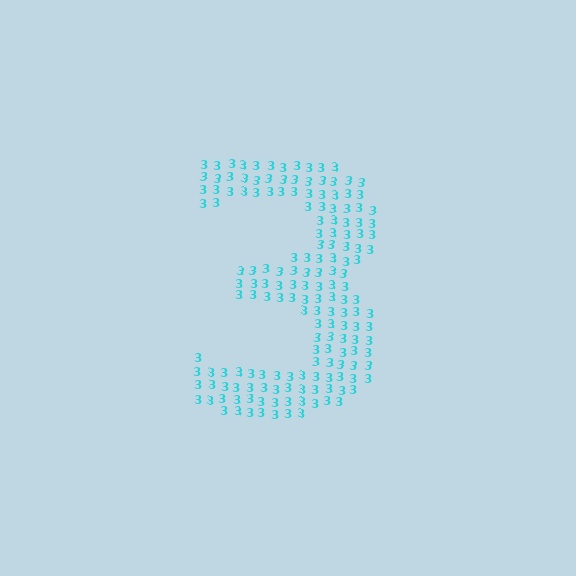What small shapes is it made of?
It is made of small digit 3's.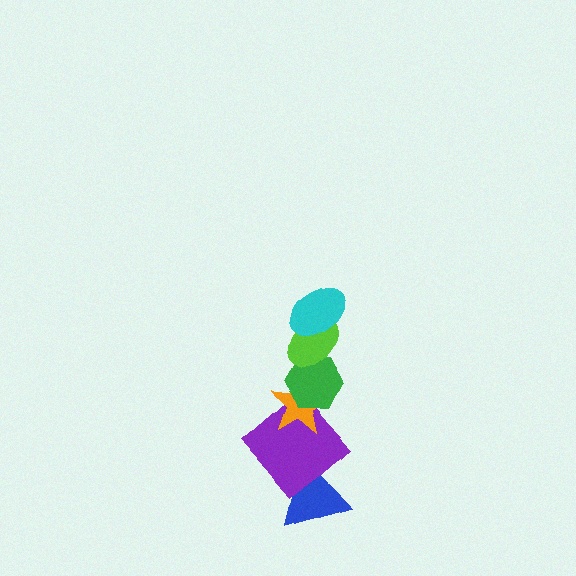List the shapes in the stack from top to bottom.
From top to bottom: the cyan ellipse, the lime ellipse, the green hexagon, the orange star, the purple diamond, the blue triangle.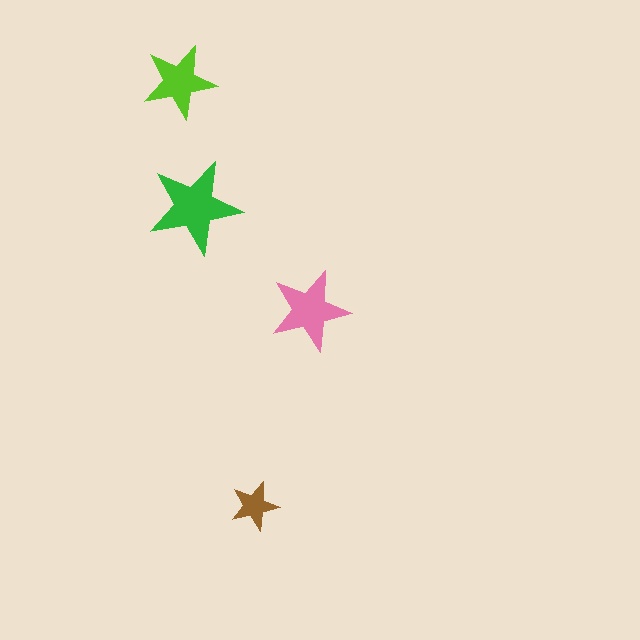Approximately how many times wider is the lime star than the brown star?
About 1.5 times wider.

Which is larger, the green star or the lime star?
The green one.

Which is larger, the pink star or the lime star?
The pink one.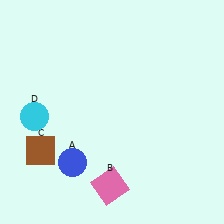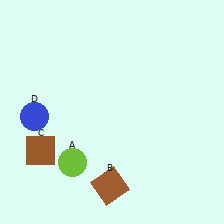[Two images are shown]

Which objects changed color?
A changed from blue to lime. B changed from pink to brown. D changed from cyan to blue.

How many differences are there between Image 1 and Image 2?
There are 3 differences between the two images.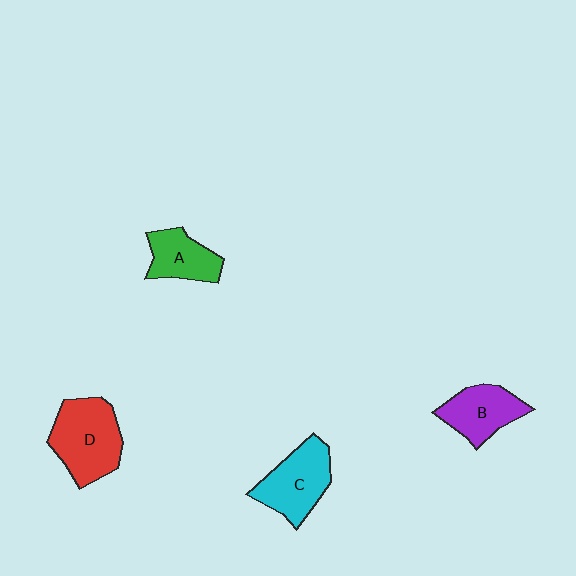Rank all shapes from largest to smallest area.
From largest to smallest: D (red), C (cyan), B (purple), A (green).